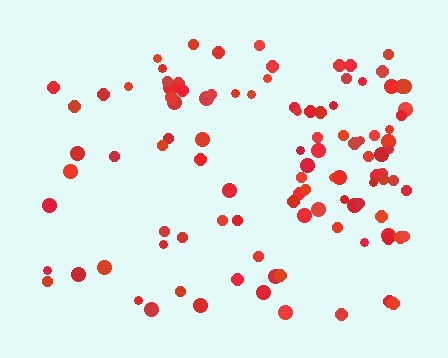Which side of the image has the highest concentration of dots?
The right.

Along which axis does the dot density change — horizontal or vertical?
Horizontal.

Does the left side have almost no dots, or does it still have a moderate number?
Still a moderate number, just noticeably fewer than the right.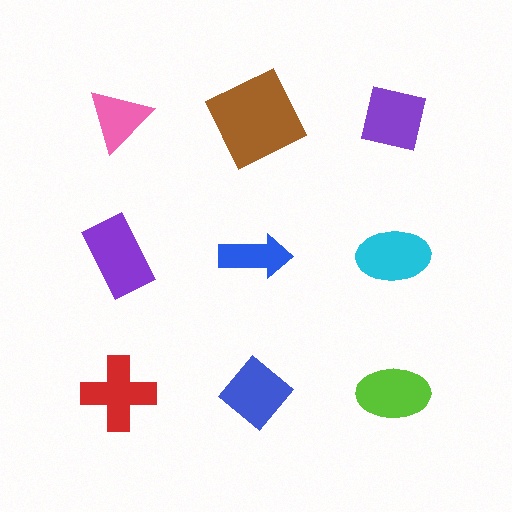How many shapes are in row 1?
3 shapes.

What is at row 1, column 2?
A brown square.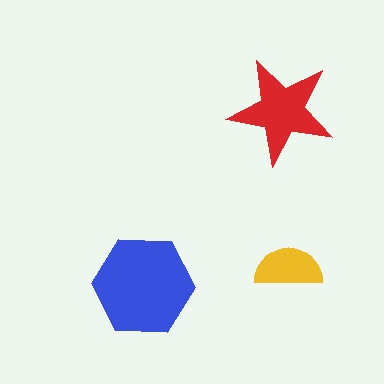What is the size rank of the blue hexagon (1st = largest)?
1st.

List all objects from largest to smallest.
The blue hexagon, the red star, the yellow semicircle.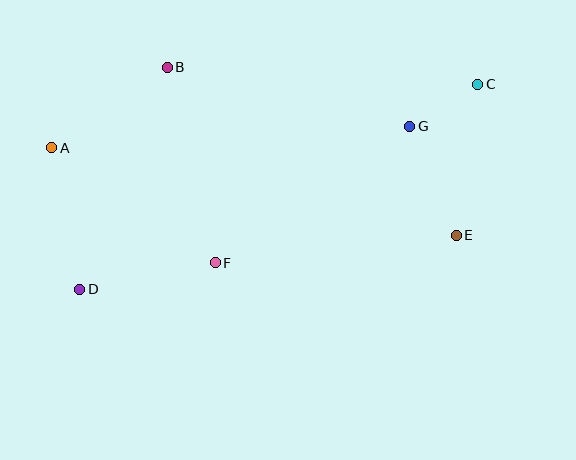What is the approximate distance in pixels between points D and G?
The distance between D and G is approximately 368 pixels.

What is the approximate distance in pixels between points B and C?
The distance between B and C is approximately 311 pixels.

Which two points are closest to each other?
Points C and G are closest to each other.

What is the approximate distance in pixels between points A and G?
The distance between A and G is approximately 358 pixels.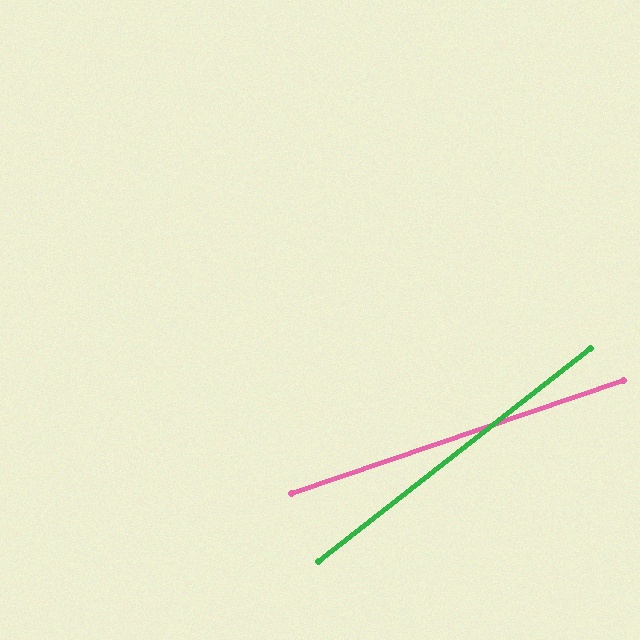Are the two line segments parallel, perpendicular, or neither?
Neither parallel nor perpendicular — they differ by about 19°.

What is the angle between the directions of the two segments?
Approximately 19 degrees.